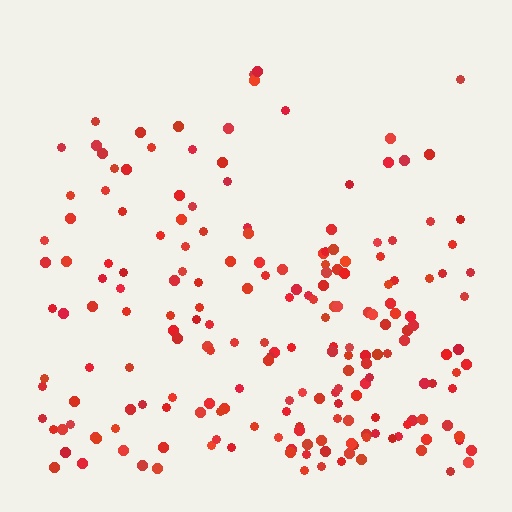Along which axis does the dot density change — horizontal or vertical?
Vertical.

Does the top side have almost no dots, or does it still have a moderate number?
Still a moderate number, just noticeably fewer than the bottom.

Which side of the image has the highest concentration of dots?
The bottom.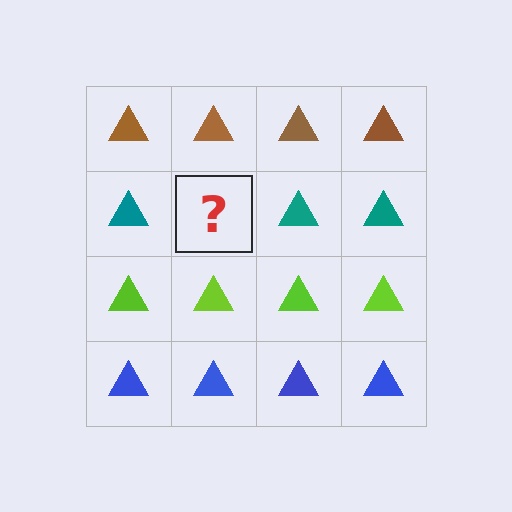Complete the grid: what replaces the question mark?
The question mark should be replaced with a teal triangle.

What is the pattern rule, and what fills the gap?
The rule is that each row has a consistent color. The gap should be filled with a teal triangle.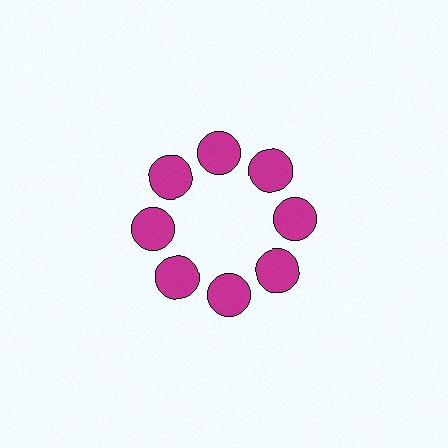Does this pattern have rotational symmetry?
Yes, this pattern has 8-fold rotational symmetry. It looks the same after rotating 45 degrees around the center.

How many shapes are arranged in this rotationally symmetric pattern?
There are 8 shapes, arranged in 8 groups of 1.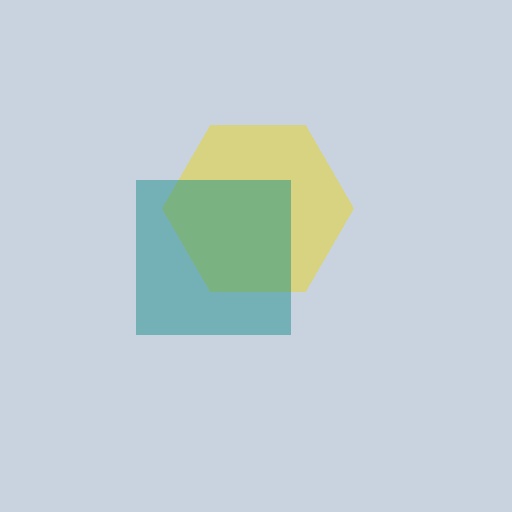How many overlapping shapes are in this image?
There are 2 overlapping shapes in the image.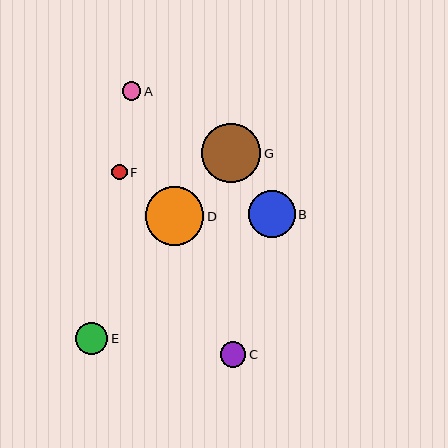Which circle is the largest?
Circle G is the largest with a size of approximately 59 pixels.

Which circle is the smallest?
Circle F is the smallest with a size of approximately 15 pixels.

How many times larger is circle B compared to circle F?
Circle B is approximately 3.0 times the size of circle F.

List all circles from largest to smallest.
From largest to smallest: G, D, B, E, C, A, F.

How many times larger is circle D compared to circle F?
Circle D is approximately 3.8 times the size of circle F.